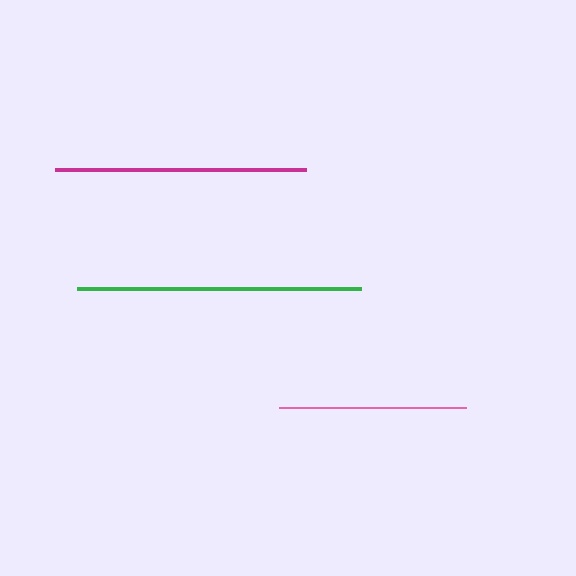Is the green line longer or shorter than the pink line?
The green line is longer than the pink line.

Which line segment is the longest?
The green line is the longest at approximately 284 pixels.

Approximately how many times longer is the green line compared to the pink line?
The green line is approximately 1.5 times the length of the pink line.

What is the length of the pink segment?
The pink segment is approximately 187 pixels long.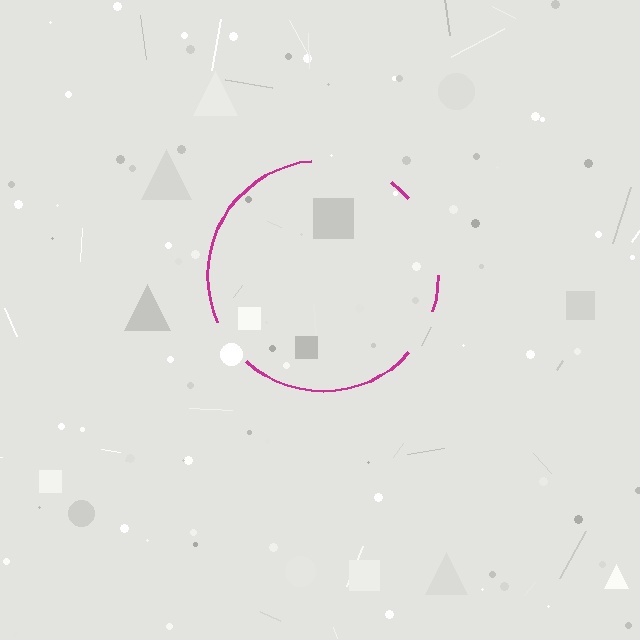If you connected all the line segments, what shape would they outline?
They would outline a circle.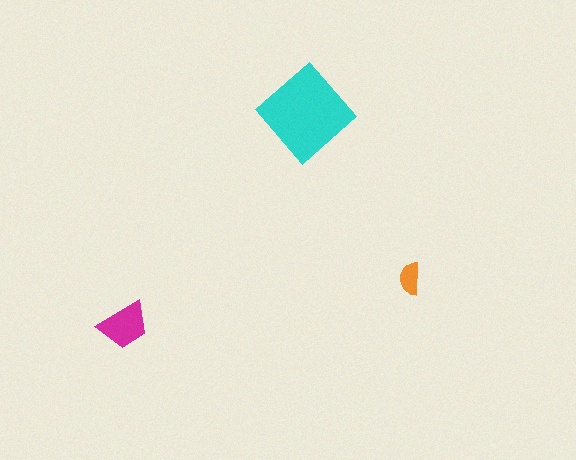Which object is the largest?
The cyan diamond.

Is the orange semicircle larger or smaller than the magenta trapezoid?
Smaller.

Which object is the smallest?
The orange semicircle.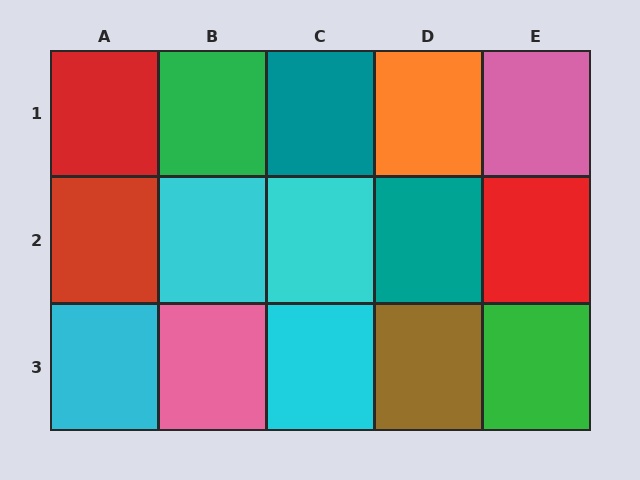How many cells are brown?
1 cell is brown.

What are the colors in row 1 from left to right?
Red, green, teal, orange, pink.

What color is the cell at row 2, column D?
Teal.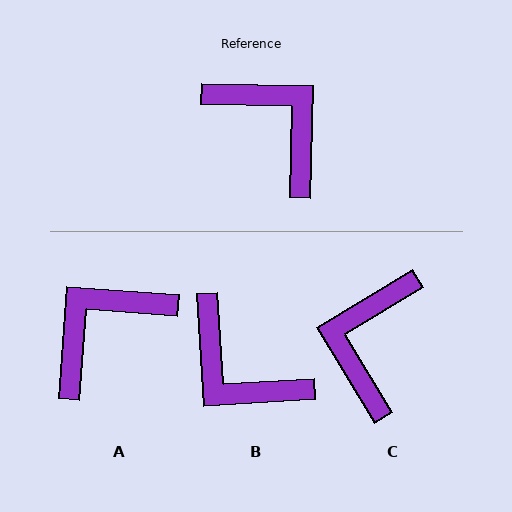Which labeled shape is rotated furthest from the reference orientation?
B, about 175 degrees away.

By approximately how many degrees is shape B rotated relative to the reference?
Approximately 175 degrees clockwise.